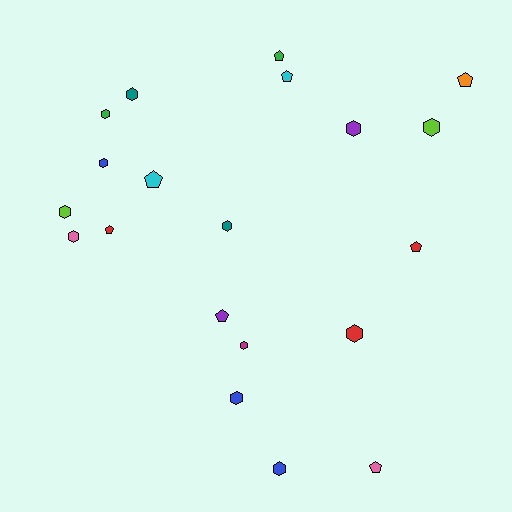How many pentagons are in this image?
There are 8 pentagons.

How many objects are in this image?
There are 20 objects.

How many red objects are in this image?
There are 3 red objects.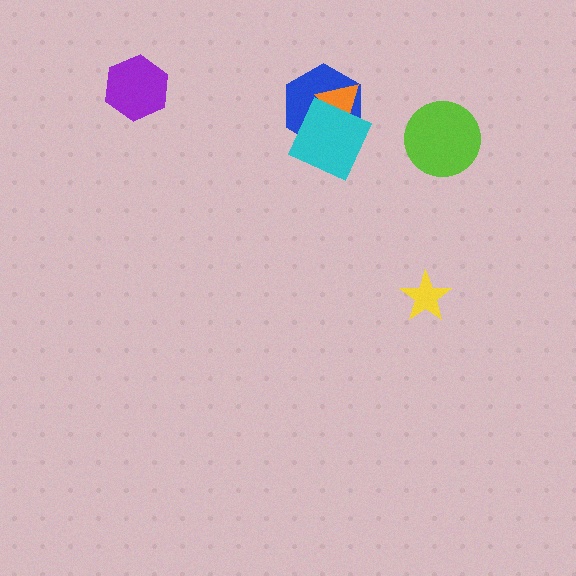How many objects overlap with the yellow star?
0 objects overlap with the yellow star.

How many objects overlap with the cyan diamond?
2 objects overlap with the cyan diamond.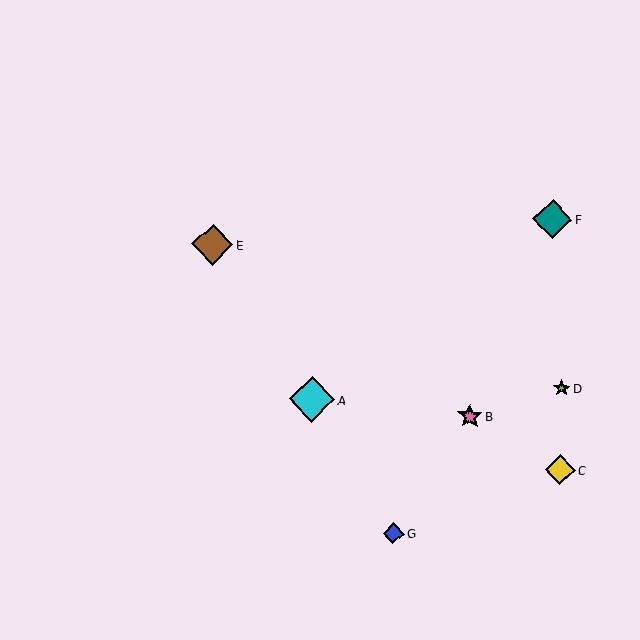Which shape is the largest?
The cyan diamond (labeled A) is the largest.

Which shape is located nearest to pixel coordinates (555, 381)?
The lime star (labeled D) at (562, 388) is nearest to that location.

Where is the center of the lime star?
The center of the lime star is at (562, 388).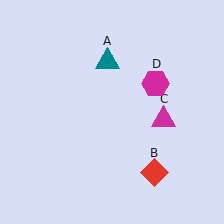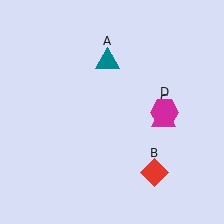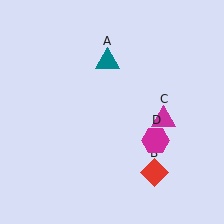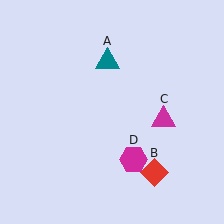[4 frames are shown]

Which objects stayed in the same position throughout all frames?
Teal triangle (object A) and red diamond (object B) and magenta triangle (object C) remained stationary.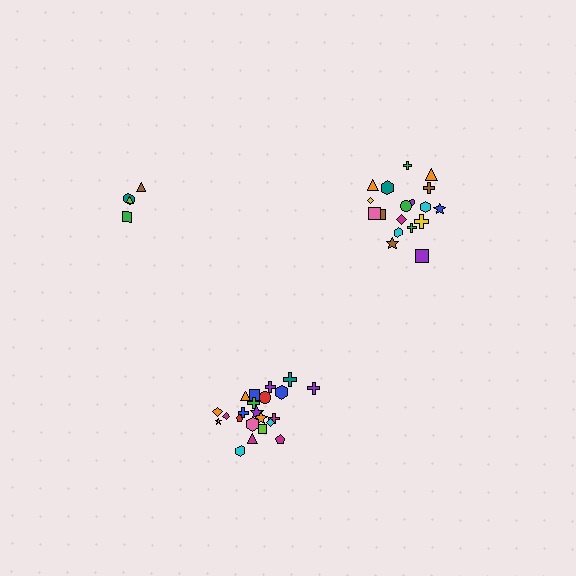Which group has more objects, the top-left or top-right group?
The top-right group.